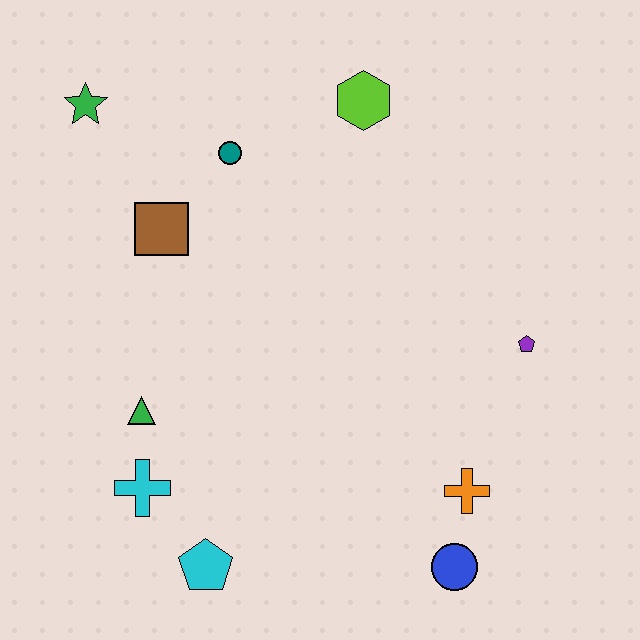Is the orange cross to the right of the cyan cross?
Yes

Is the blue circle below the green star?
Yes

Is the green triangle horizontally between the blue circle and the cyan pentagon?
No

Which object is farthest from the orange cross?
The green star is farthest from the orange cross.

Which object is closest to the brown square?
The teal circle is closest to the brown square.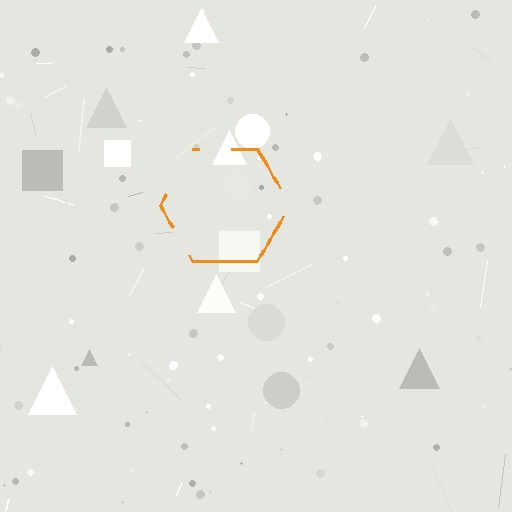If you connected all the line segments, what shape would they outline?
They would outline a hexagon.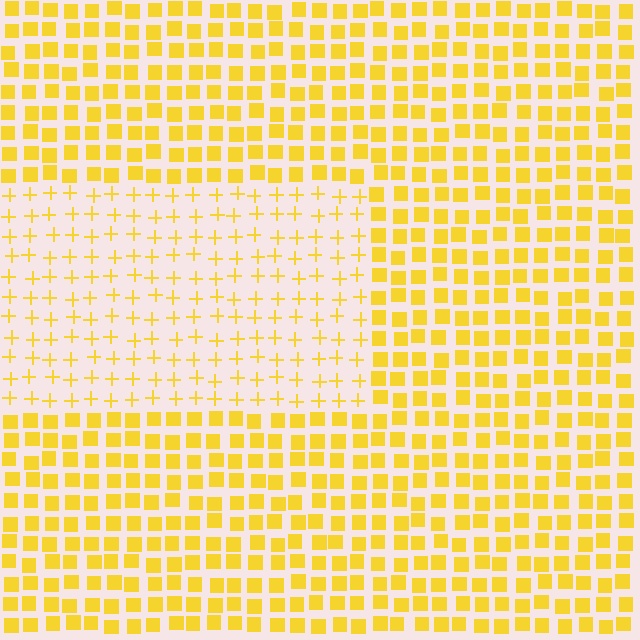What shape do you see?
I see a rectangle.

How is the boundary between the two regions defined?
The boundary is defined by a change in element shape: plus signs inside vs. squares outside. All elements share the same color and spacing.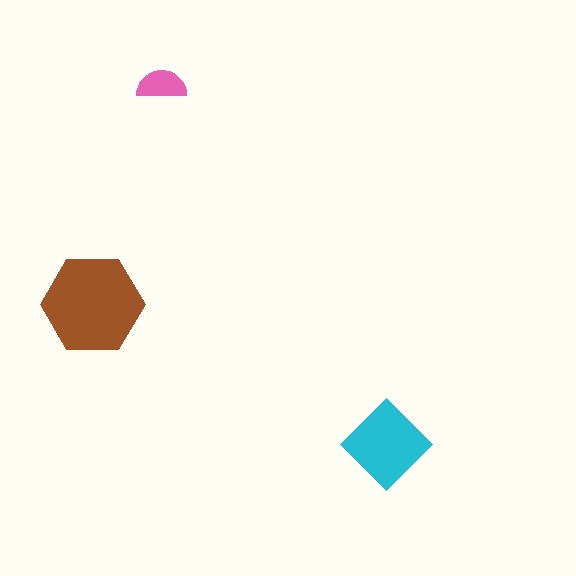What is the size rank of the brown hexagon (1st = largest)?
1st.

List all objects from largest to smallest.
The brown hexagon, the cyan diamond, the pink semicircle.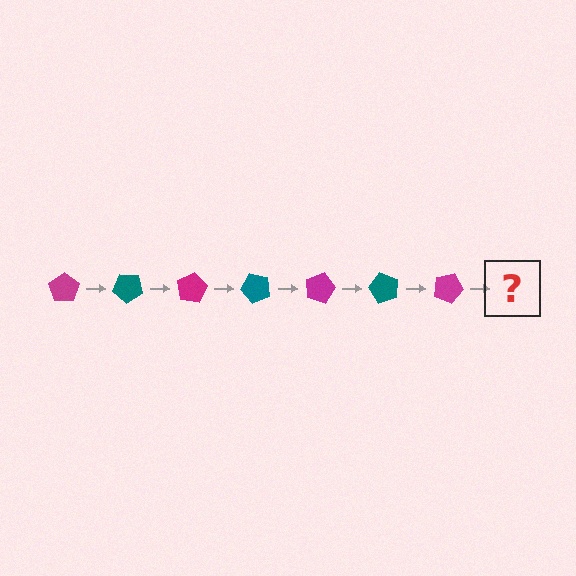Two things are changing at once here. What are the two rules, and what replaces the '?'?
The two rules are that it rotates 40 degrees each step and the color cycles through magenta and teal. The '?' should be a teal pentagon, rotated 280 degrees from the start.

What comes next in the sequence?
The next element should be a teal pentagon, rotated 280 degrees from the start.